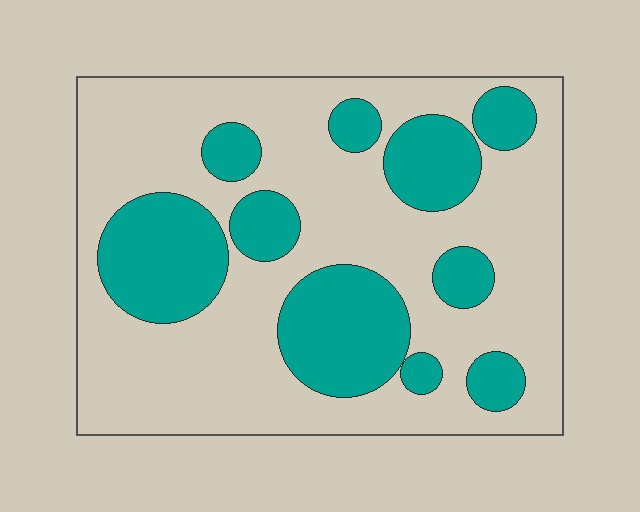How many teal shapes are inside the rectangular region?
10.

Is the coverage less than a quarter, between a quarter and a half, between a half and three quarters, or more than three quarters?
Between a quarter and a half.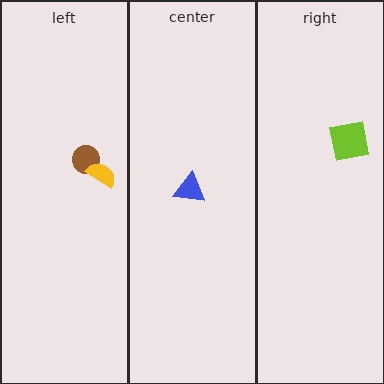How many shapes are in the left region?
2.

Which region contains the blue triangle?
The center region.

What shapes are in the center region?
The blue triangle.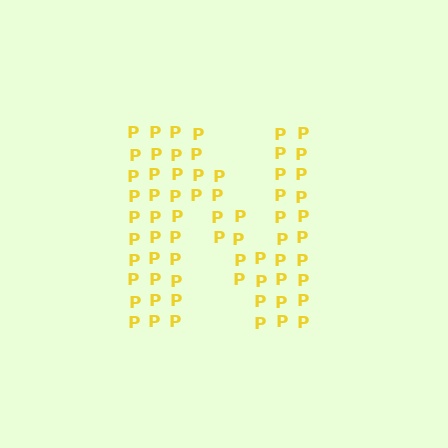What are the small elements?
The small elements are letter P's.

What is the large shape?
The large shape is the letter N.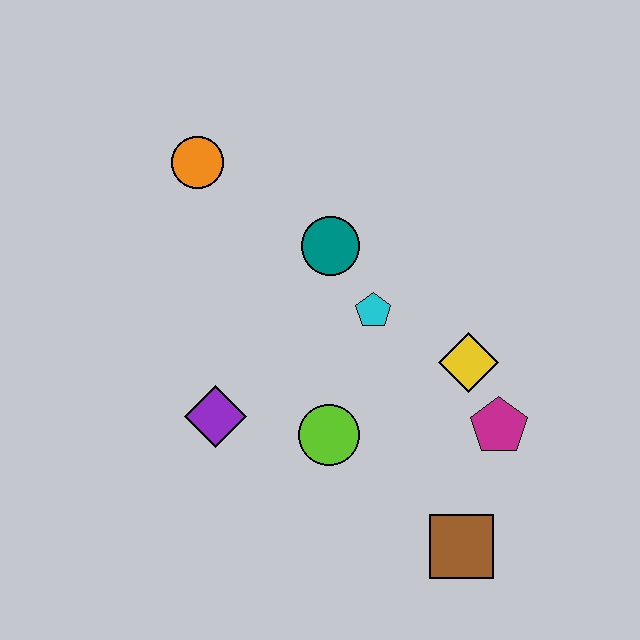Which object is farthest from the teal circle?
The brown square is farthest from the teal circle.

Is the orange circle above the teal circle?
Yes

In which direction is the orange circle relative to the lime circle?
The orange circle is above the lime circle.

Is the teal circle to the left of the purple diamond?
No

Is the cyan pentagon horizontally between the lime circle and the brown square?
Yes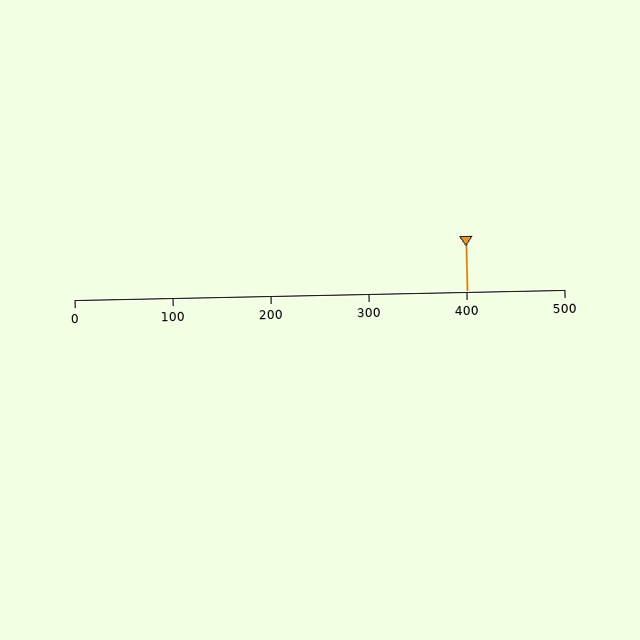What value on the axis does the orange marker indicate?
The marker indicates approximately 400.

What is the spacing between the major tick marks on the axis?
The major ticks are spaced 100 apart.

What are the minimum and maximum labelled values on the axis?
The axis runs from 0 to 500.